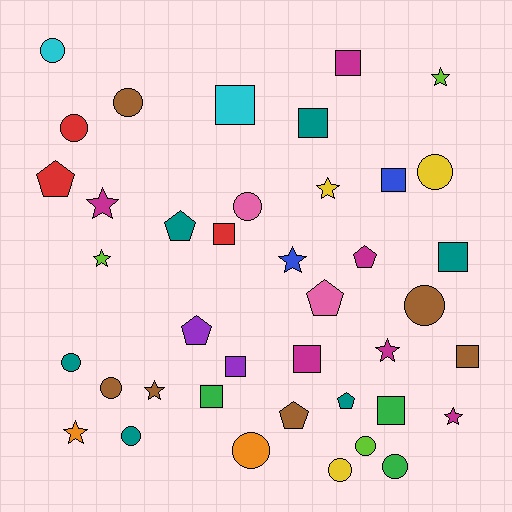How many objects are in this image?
There are 40 objects.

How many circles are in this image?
There are 13 circles.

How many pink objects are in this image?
There are 2 pink objects.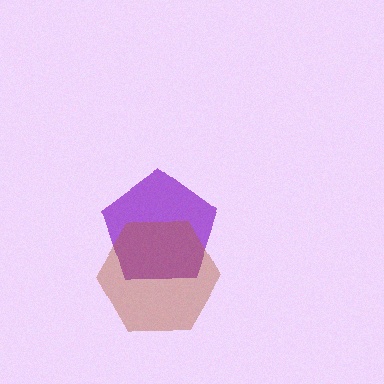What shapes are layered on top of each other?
The layered shapes are: a purple pentagon, a brown hexagon.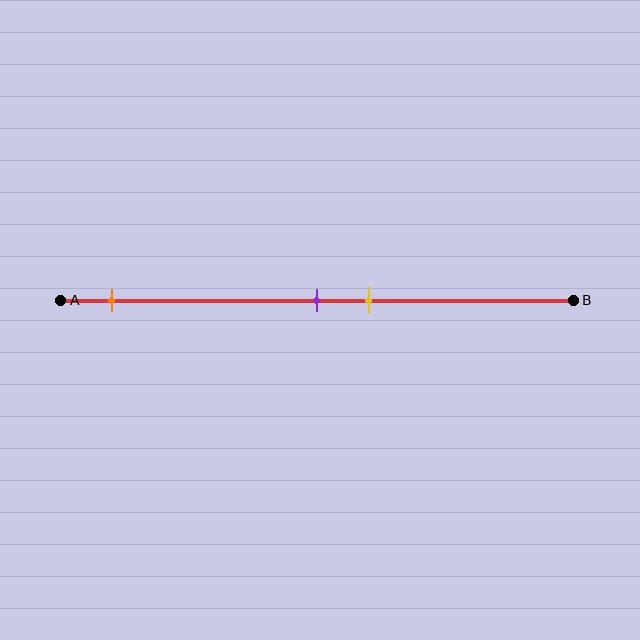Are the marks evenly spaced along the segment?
No, the marks are not evenly spaced.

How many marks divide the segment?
There are 3 marks dividing the segment.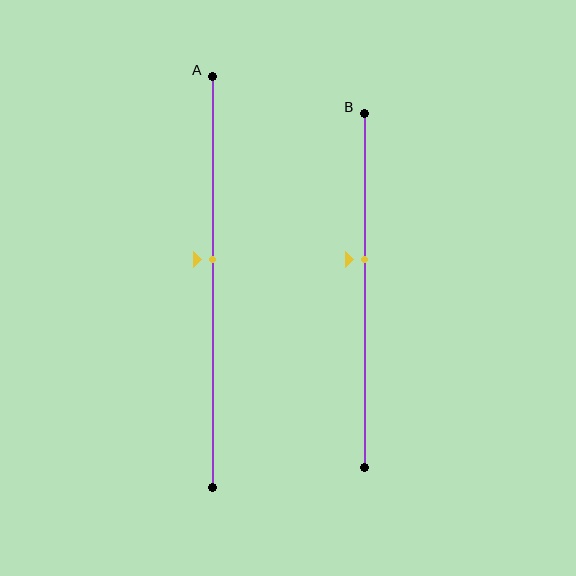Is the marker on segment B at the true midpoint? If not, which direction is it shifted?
No, the marker on segment B is shifted upward by about 9% of the segment length.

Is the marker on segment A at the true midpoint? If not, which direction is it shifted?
No, the marker on segment A is shifted upward by about 5% of the segment length.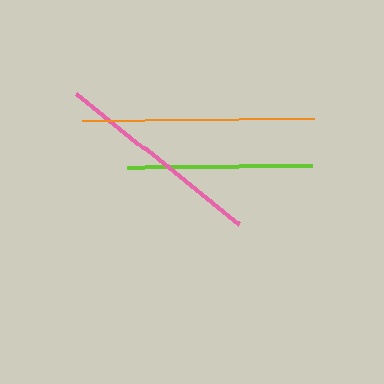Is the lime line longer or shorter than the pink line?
The pink line is longer than the lime line.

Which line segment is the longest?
The orange line is the longest at approximately 233 pixels.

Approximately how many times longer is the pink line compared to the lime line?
The pink line is approximately 1.1 times the length of the lime line.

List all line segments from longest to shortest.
From longest to shortest: orange, pink, lime.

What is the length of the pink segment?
The pink segment is approximately 208 pixels long.